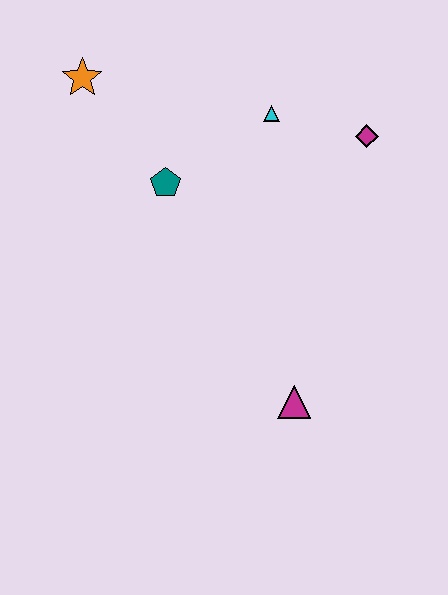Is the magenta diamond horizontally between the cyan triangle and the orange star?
No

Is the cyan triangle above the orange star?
No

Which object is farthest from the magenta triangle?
The orange star is farthest from the magenta triangle.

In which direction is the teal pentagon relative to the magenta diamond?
The teal pentagon is to the left of the magenta diamond.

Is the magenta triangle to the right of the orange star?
Yes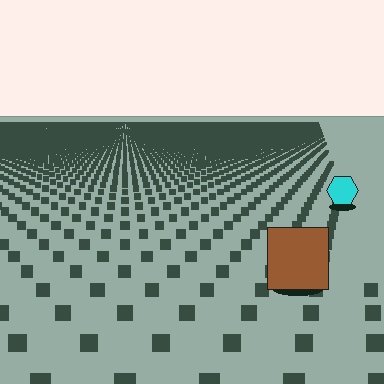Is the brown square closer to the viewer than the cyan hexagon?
Yes. The brown square is closer — you can tell from the texture gradient: the ground texture is coarser near it.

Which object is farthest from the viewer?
The cyan hexagon is farthest from the viewer. It appears smaller and the ground texture around it is denser.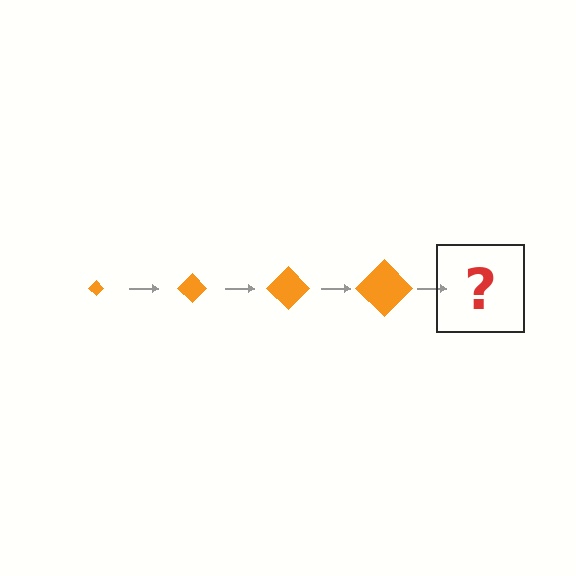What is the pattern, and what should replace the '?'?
The pattern is that the diamond gets progressively larger each step. The '?' should be an orange diamond, larger than the previous one.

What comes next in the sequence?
The next element should be an orange diamond, larger than the previous one.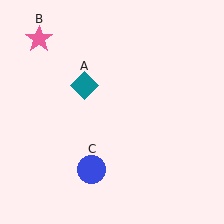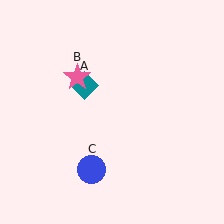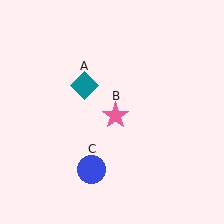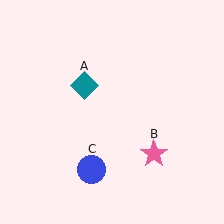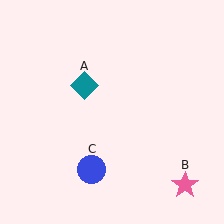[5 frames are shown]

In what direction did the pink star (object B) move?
The pink star (object B) moved down and to the right.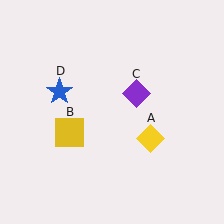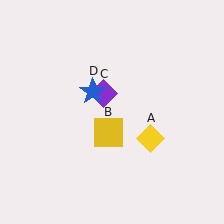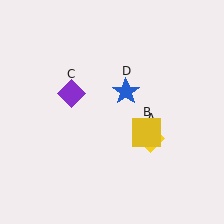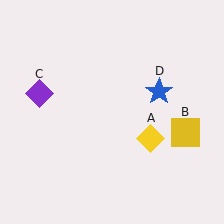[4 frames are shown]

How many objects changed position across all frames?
3 objects changed position: yellow square (object B), purple diamond (object C), blue star (object D).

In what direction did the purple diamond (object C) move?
The purple diamond (object C) moved left.